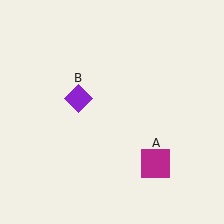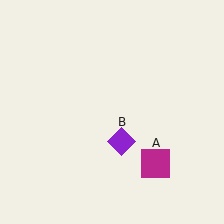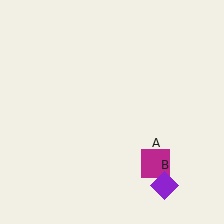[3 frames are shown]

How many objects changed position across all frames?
1 object changed position: purple diamond (object B).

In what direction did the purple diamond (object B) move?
The purple diamond (object B) moved down and to the right.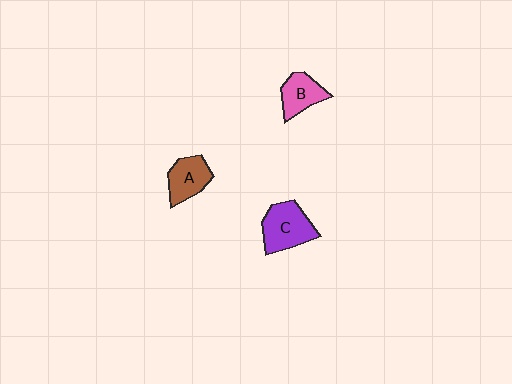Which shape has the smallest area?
Shape B (pink).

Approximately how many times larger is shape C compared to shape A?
Approximately 1.3 times.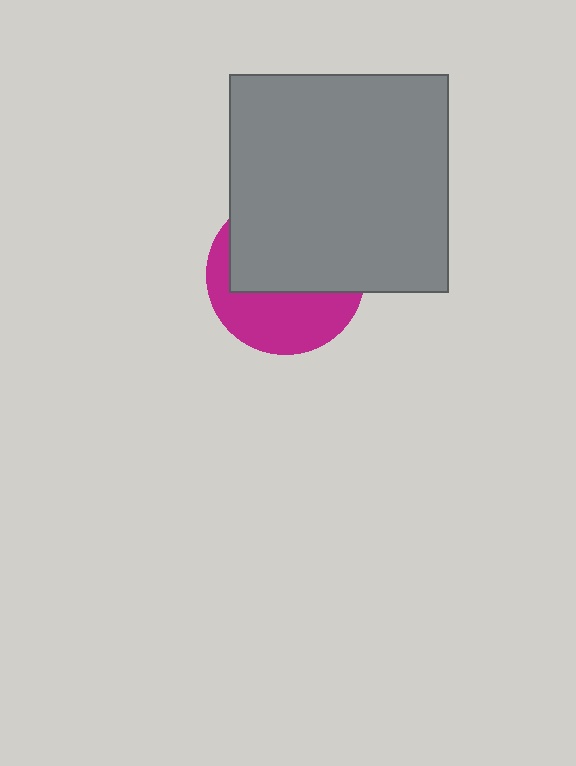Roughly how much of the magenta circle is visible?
A small part of it is visible (roughly 42%).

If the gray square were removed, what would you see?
You would see the complete magenta circle.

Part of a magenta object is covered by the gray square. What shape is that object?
It is a circle.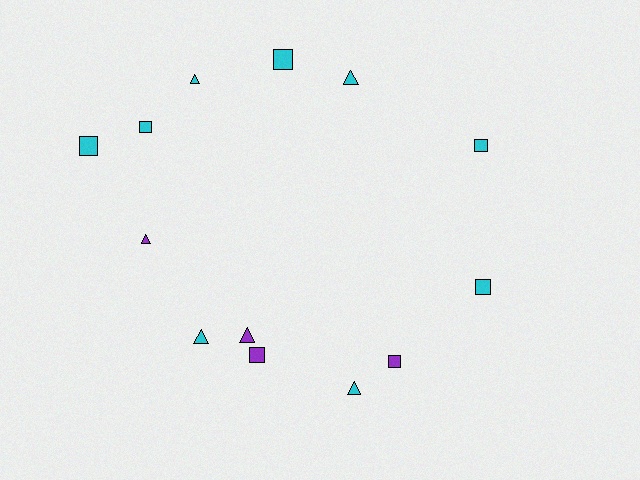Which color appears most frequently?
Cyan, with 9 objects.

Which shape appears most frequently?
Square, with 7 objects.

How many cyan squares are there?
There are 5 cyan squares.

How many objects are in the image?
There are 13 objects.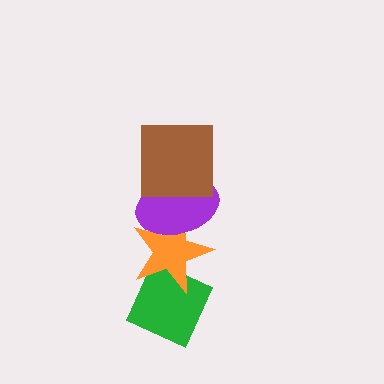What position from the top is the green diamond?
The green diamond is 4th from the top.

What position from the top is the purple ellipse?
The purple ellipse is 2nd from the top.